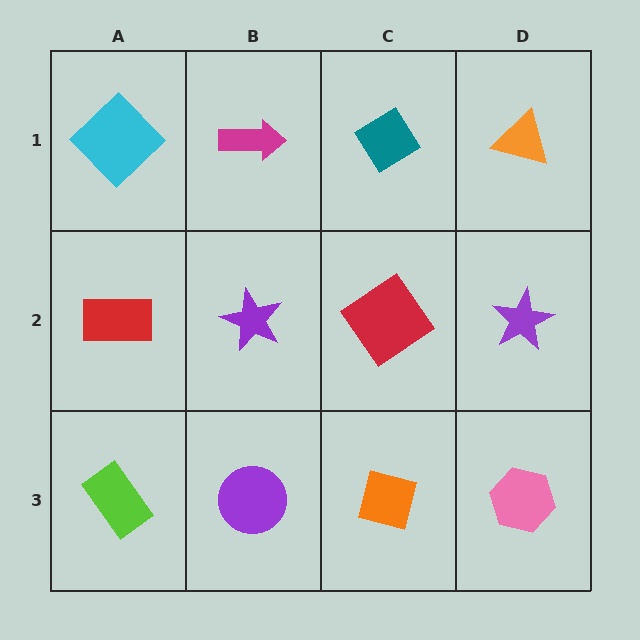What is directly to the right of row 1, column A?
A magenta arrow.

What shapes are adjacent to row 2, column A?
A cyan diamond (row 1, column A), a lime rectangle (row 3, column A), a purple star (row 2, column B).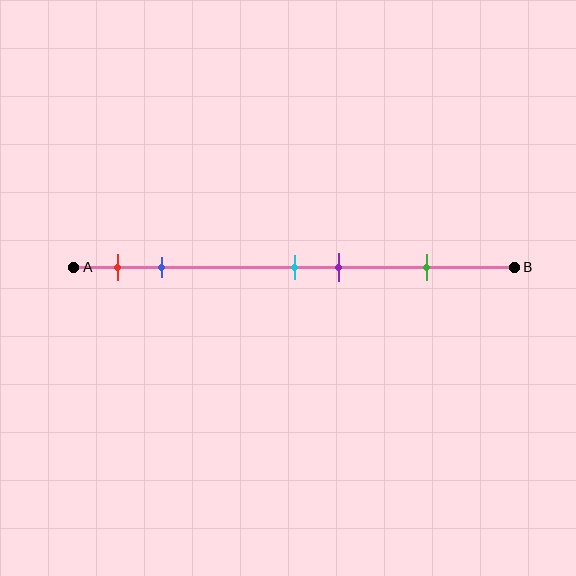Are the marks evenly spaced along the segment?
No, the marks are not evenly spaced.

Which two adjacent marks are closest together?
The cyan and purple marks are the closest adjacent pair.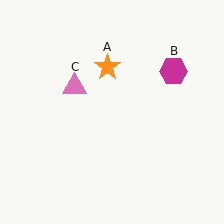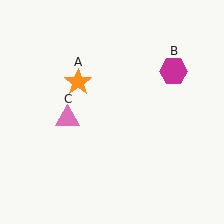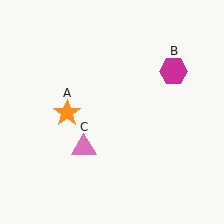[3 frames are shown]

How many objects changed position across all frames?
2 objects changed position: orange star (object A), pink triangle (object C).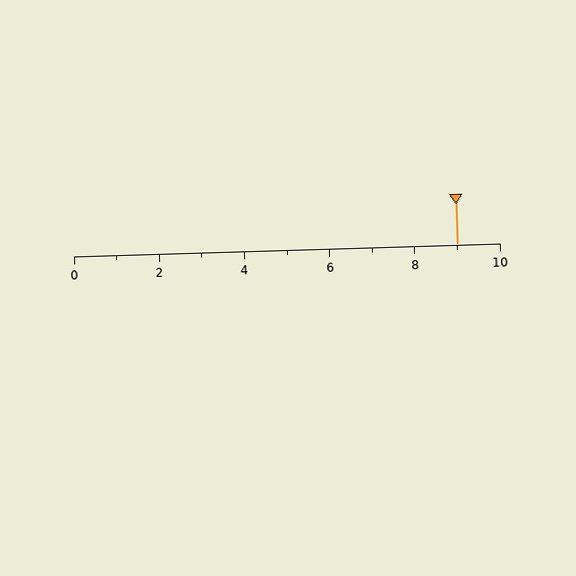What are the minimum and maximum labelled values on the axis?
The axis runs from 0 to 10.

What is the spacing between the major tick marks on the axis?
The major ticks are spaced 2 apart.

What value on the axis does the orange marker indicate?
The marker indicates approximately 9.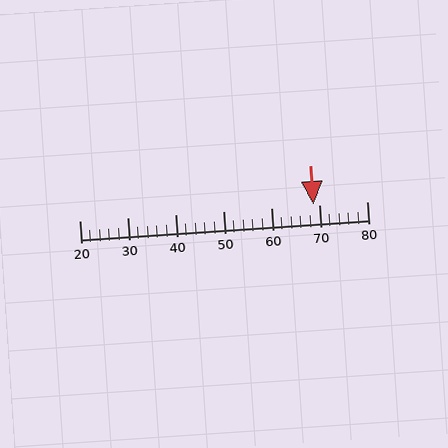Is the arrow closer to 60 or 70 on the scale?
The arrow is closer to 70.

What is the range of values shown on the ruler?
The ruler shows values from 20 to 80.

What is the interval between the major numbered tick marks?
The major tick marks are spaced 10 units apart.